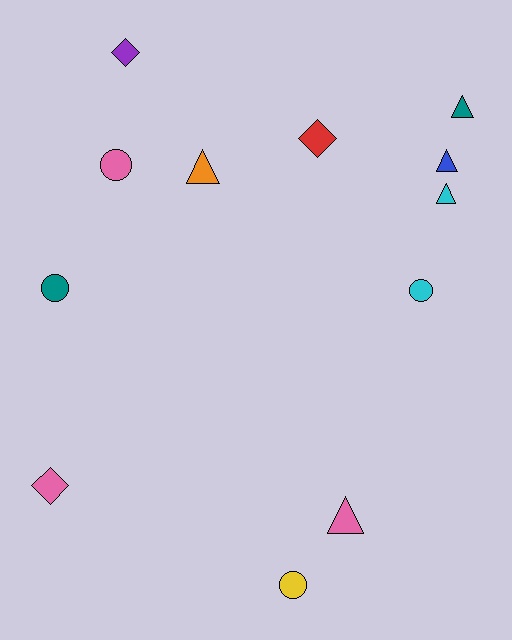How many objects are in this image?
There are 12 objects.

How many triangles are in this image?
There are 5 triangles.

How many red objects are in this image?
There is 1 red object.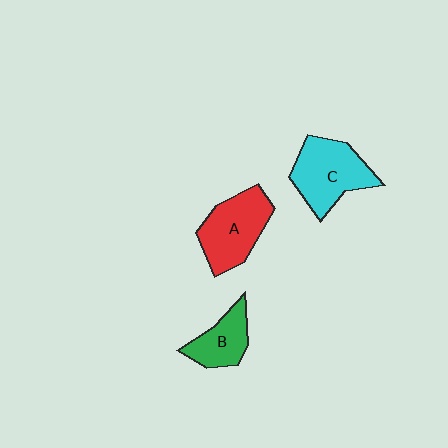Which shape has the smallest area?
Shape B (green).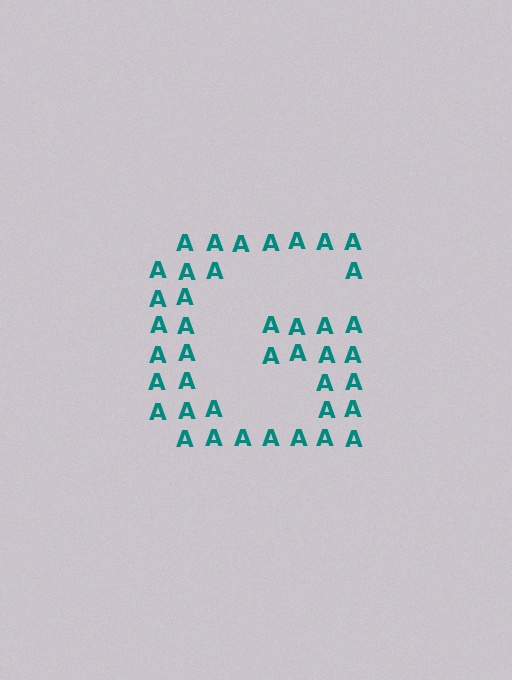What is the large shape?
The large shape is the letter G.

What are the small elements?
The small elements are letter A's.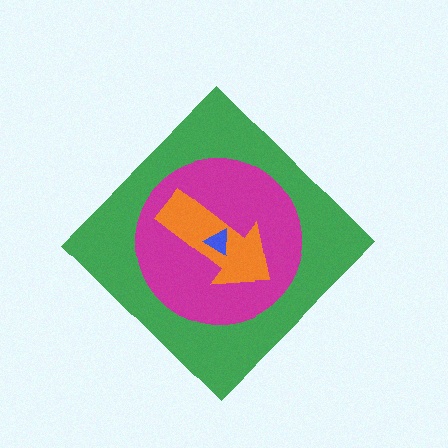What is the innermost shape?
The blue triangle.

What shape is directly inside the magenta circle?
The orange arrow.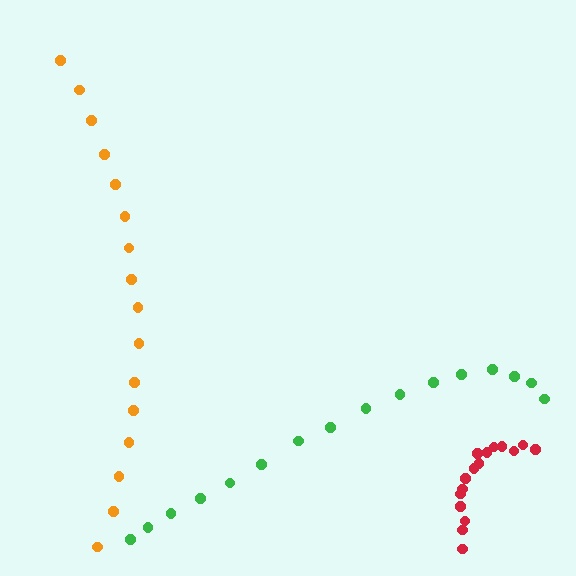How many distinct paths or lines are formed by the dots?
There are 3 distinct paths.